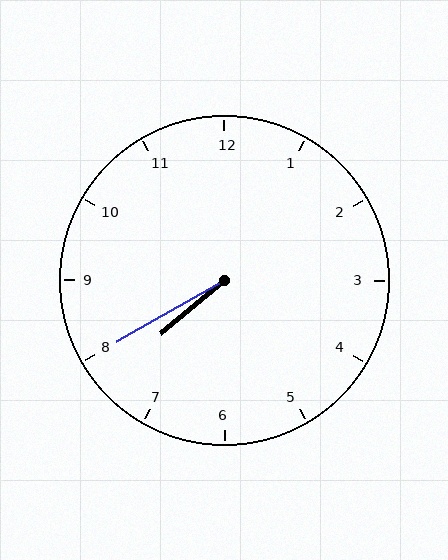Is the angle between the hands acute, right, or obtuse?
It is acute.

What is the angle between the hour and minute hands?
Approximately 10 degrees.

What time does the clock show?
7:40.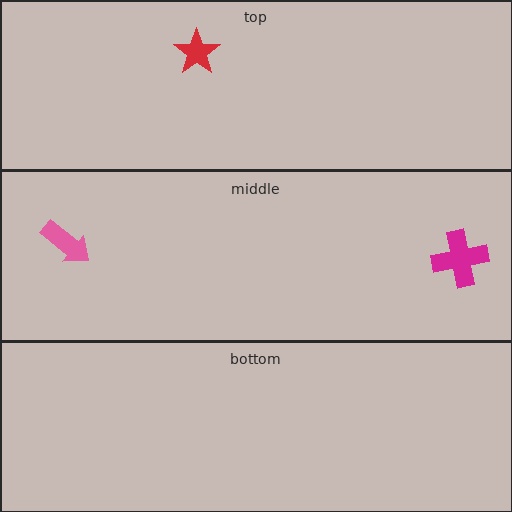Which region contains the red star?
The top region.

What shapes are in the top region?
The red star.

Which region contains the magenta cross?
The middle region.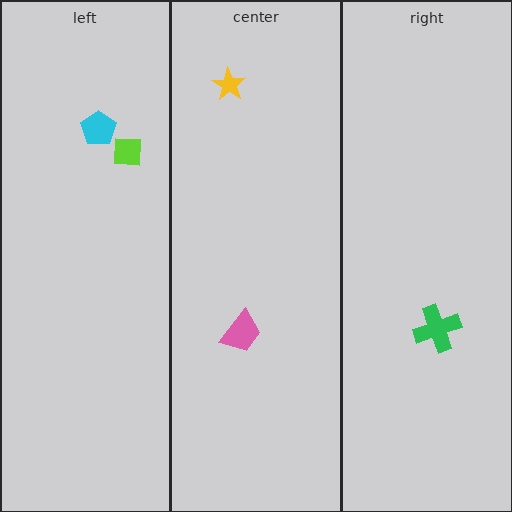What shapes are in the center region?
The pink trapezoid, the yellow star.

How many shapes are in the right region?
1.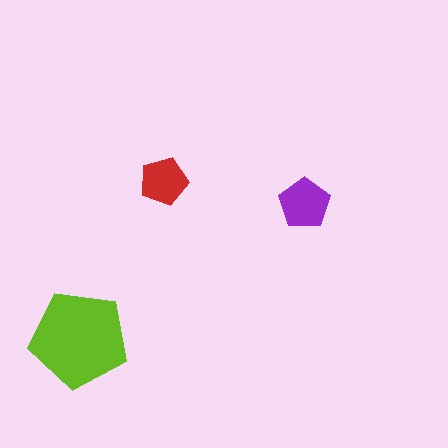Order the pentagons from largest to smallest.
the lime one, the purple one, the red one.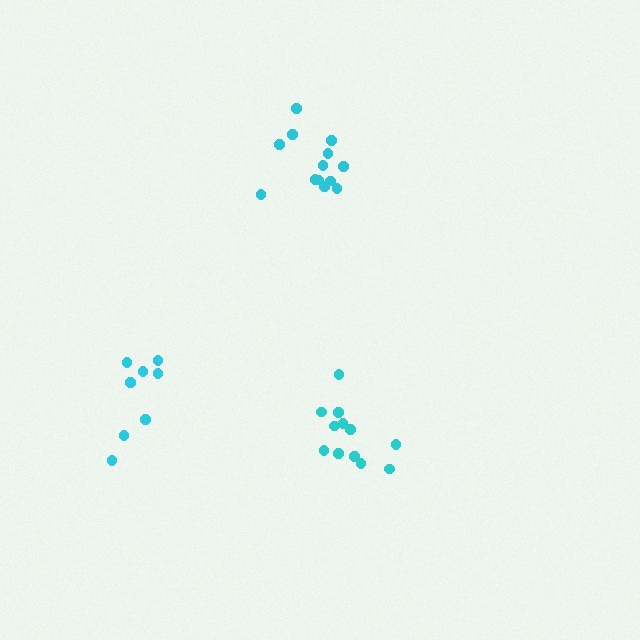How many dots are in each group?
Group 1: 12 dots, Group 2: 8 dots, Group 3: 13 dots (33 total).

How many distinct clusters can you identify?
There are 3 distinct clusters.